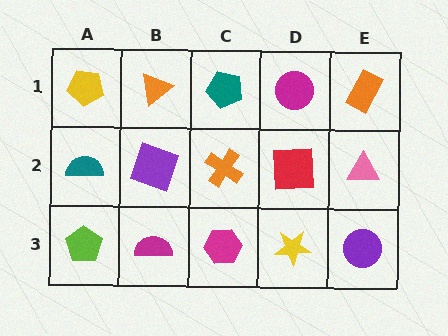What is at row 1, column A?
A yellow pentagon.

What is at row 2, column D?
A red square.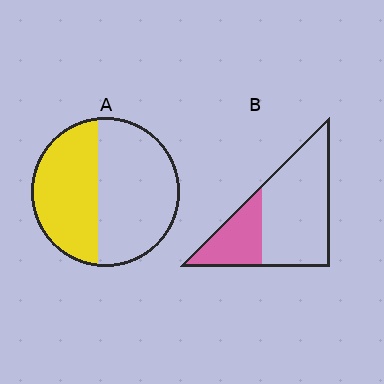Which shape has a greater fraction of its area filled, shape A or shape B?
Shape A.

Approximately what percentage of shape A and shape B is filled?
A is approximately 45% and B is approximately 30%.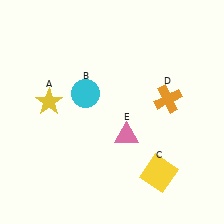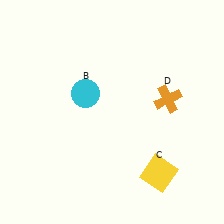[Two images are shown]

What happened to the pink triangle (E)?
The pink triangle (E) was removed in Image 2. It was in the bottom-right area of Image 1.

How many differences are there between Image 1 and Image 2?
There are 2 differences between the two images.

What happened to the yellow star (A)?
The yellow star (A) was removed in Image 2. It was in the top-left area of Image 1.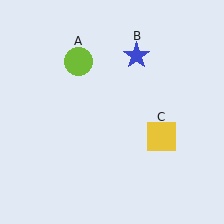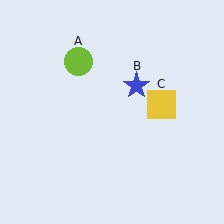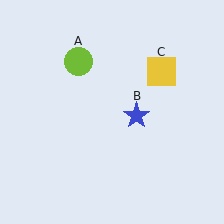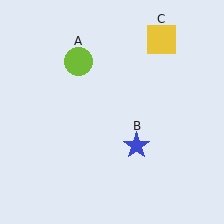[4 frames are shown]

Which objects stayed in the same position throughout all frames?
Lime circle (object A) remained stationary.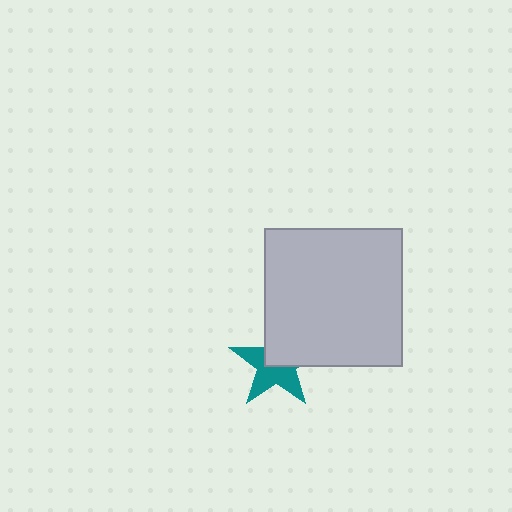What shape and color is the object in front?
The object in front is a light gray square.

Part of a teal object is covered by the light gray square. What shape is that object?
It is a star.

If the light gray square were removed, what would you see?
You would see the complete teal star.